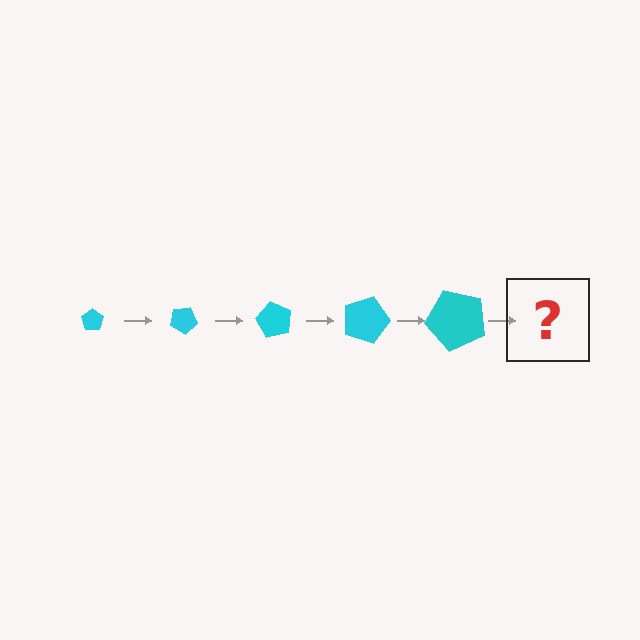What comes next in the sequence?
The next element should be a pentagon, larger than the previous one and rotated 150 degrees from the start.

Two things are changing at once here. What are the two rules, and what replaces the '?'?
The two rules are that the pentagon grows larger each step and it rotates 30 degrees each step. The '?' should be a pentagon, larger than the previous one and rotated 150 degrees from the start.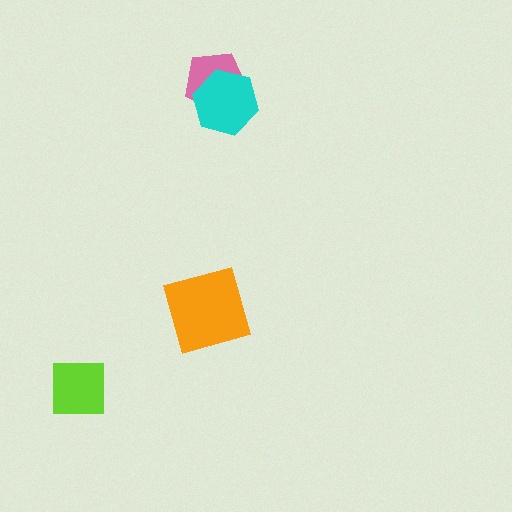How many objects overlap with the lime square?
0 objects overlap with the lime square.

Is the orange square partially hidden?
No, no other shape covers it.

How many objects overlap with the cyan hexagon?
1 object overlaps with the cyan hexagon.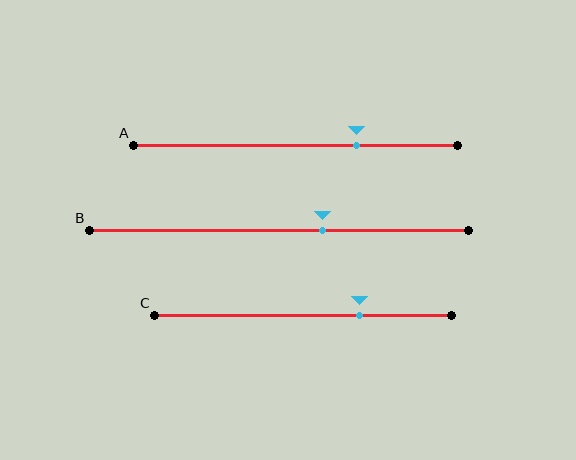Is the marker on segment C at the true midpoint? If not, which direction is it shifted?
No, the marker on segment C is shifted to the right by about 19% of the segment length.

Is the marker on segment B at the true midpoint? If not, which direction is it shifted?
No, the marker on segment B is shifted to the right by about 11% of the segment length.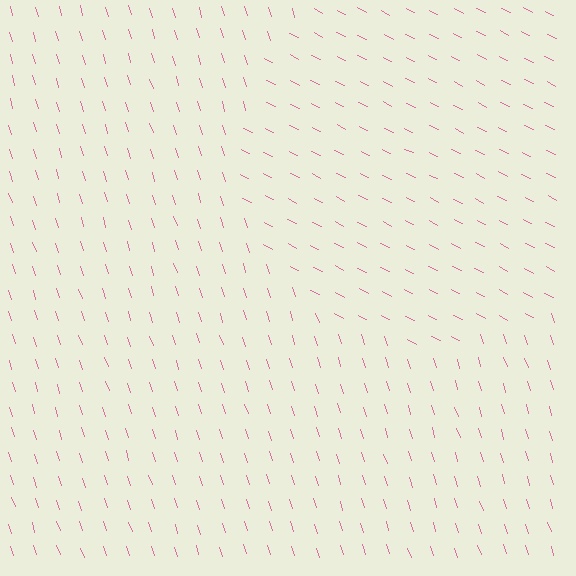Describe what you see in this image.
The image is filled with small pink line segments. A circle region in the image has lines oriented differently from the surrounding lines, creating a visible texture boundary.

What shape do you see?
I see a circle.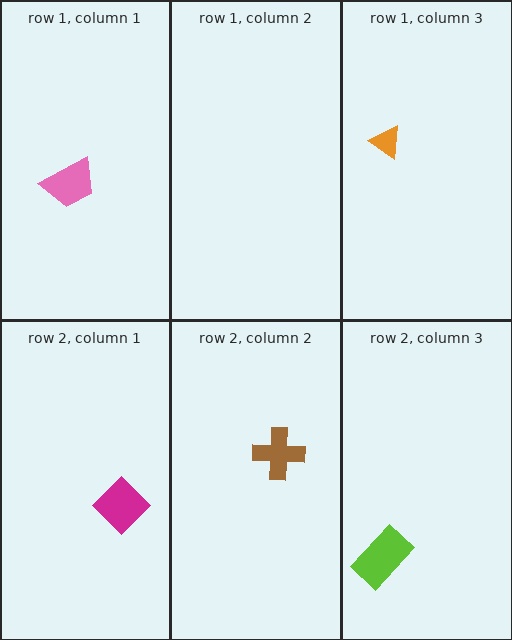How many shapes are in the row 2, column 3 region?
1.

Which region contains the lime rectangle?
The row 2, column 3 region.